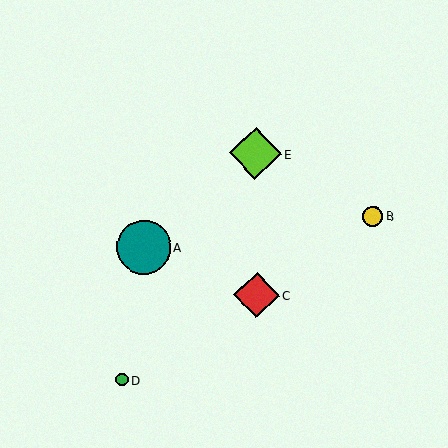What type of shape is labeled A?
Shape A is a teal circle.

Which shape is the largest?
The teal circle (labeled A) is the largest.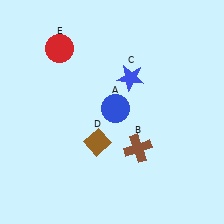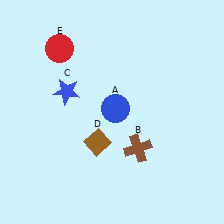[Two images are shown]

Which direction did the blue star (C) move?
The blue star (C) moved left.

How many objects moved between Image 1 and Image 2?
1 object moved between the two images.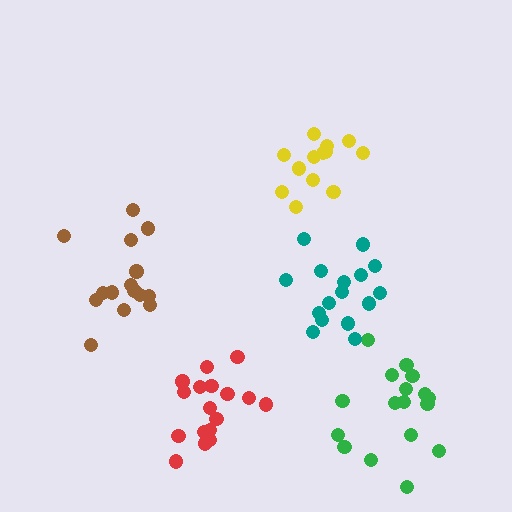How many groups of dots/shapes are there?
There are 5 groups.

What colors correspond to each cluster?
The clusters are colored: green, red, yellow, brown, teal.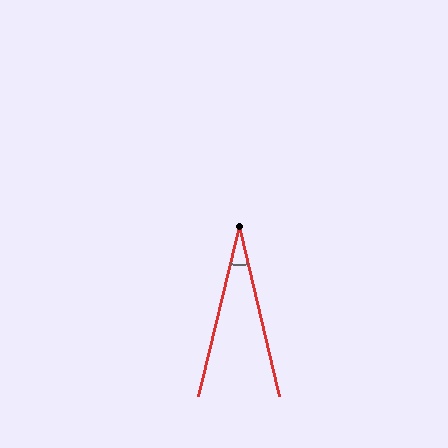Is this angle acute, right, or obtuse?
It is acute.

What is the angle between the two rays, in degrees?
Approximately 27 degrees.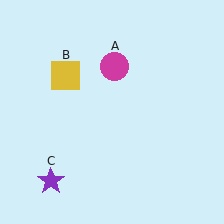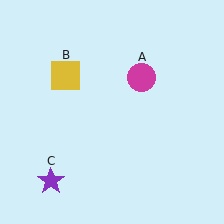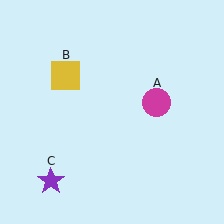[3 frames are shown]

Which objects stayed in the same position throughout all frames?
Yellow square (object B) and purple star (object C) remained stationary.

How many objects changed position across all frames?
1 object changed position: magenta circle (object A).